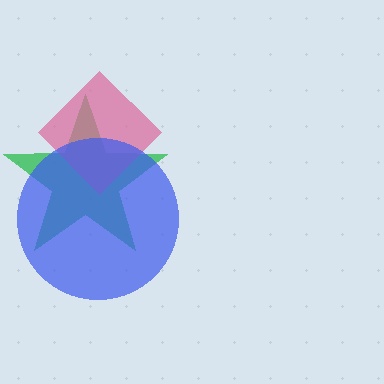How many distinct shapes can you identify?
There are 3 distinct shapes: a green star, a pink diamond, a blue circle.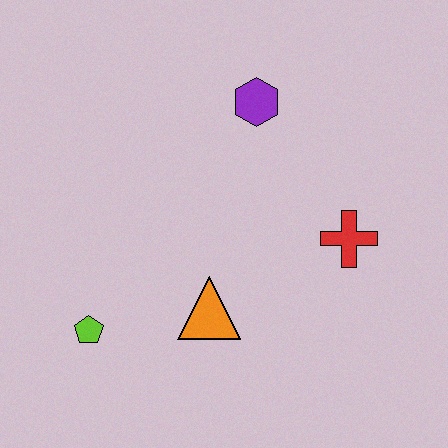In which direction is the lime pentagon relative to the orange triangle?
The lime pentagon is to the left of the orange triangle.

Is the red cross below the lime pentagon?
No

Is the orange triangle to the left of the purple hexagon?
Yes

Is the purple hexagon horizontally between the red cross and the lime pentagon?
Yes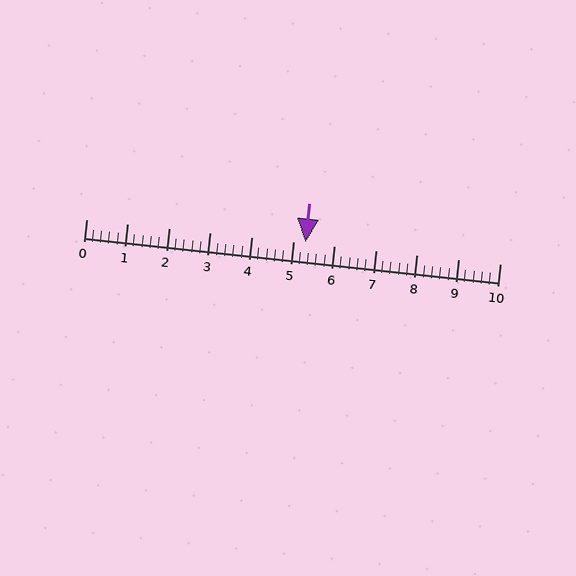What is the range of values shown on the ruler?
The ruler shows values from 0 to 10.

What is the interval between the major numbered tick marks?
The major tick marks are spaced 1 units apart.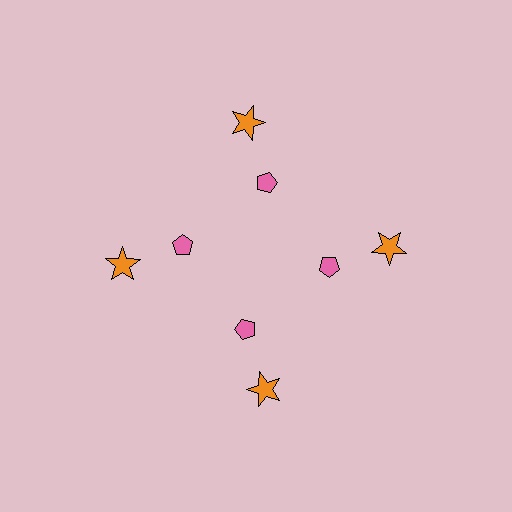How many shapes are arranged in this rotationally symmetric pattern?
There are 8 shapes, arranged in 4 groups of 2.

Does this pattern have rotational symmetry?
Yes, this pattern has 4-fold rotational symmetry. It looks the same after rotating 90 degrees around the center.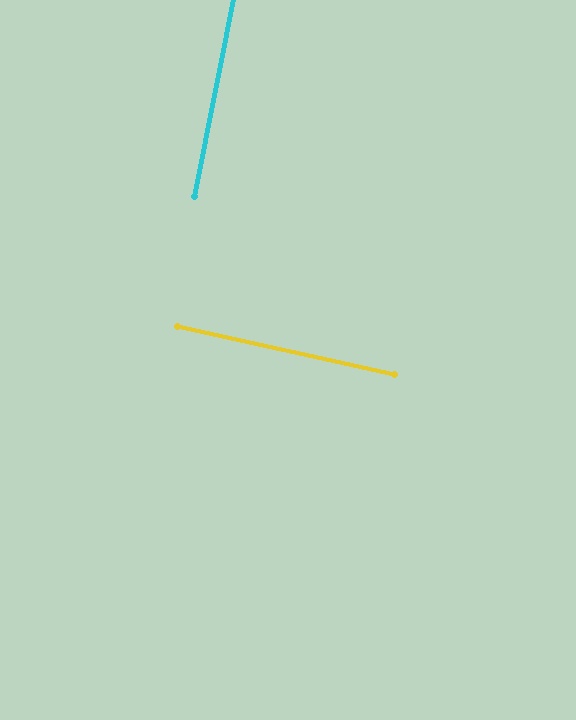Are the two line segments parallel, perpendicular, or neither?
Perpendicular — they meet at approximately 88°.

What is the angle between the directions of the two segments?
Approximately 88 degrees.